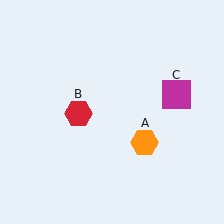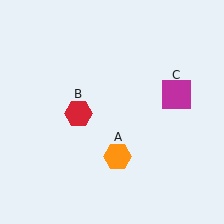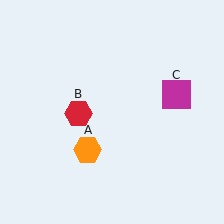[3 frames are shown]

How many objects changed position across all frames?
1 object changed position: orange hexagon (object A).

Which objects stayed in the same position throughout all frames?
Red hexagon (object B) and magenta square (object C) remained stationary.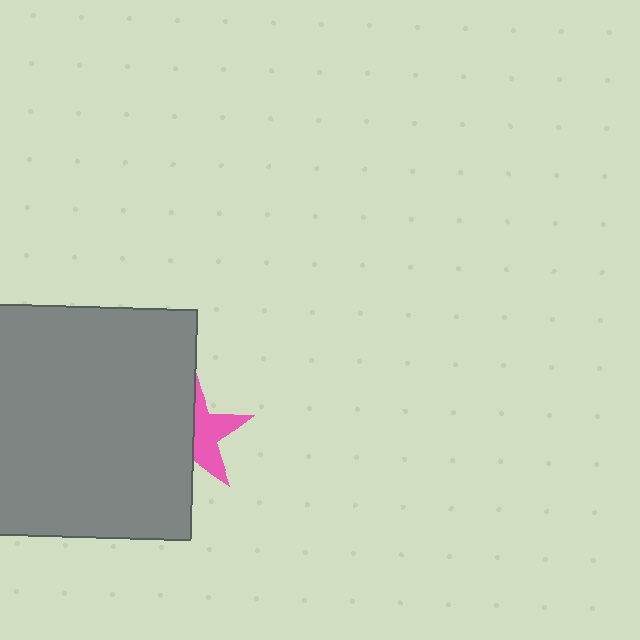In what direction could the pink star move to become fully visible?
The pink star could move right. That would shift it out from behind the gray rectangle entirely.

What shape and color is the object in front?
The object in front is a gray rectangle.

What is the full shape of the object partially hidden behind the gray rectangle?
The partially hidden object is a pink star.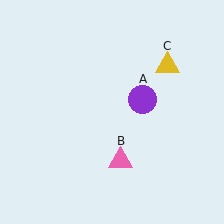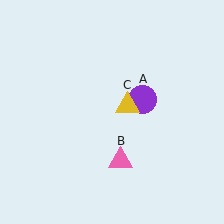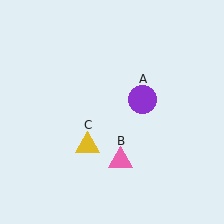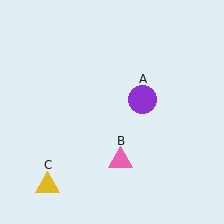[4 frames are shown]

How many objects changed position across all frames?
1 object changed position: yellow triangle (object C).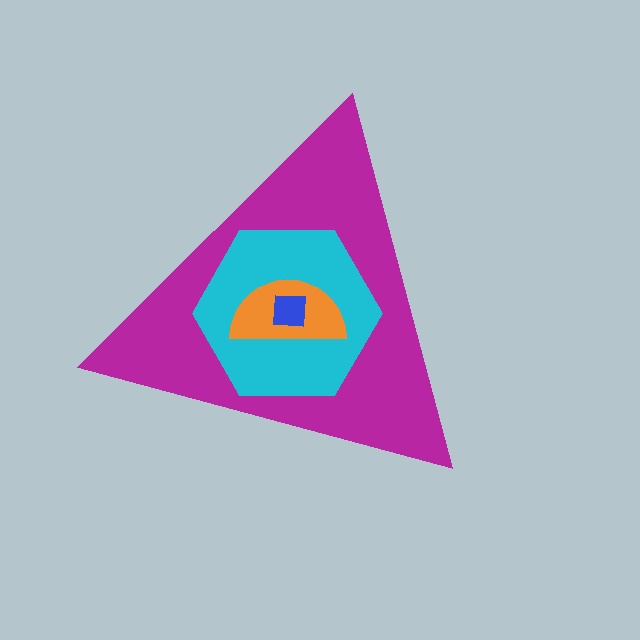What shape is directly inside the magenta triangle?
The cyan hexagon.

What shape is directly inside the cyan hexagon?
The orange semicircle.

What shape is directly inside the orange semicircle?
The blue square.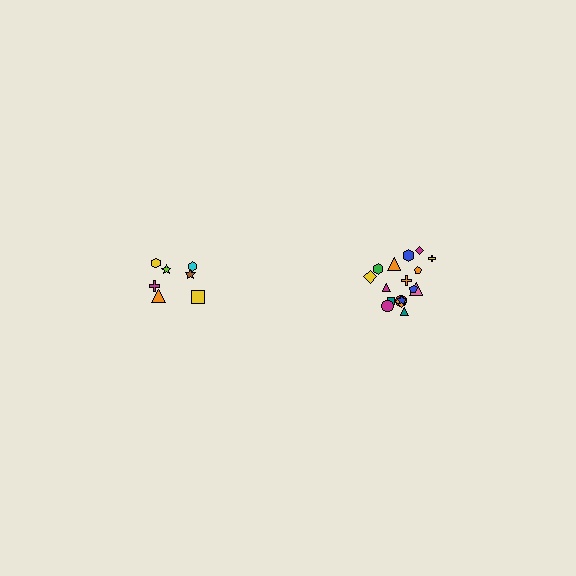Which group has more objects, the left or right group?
The right group.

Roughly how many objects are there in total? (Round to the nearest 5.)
Roughly 25 objects in total.